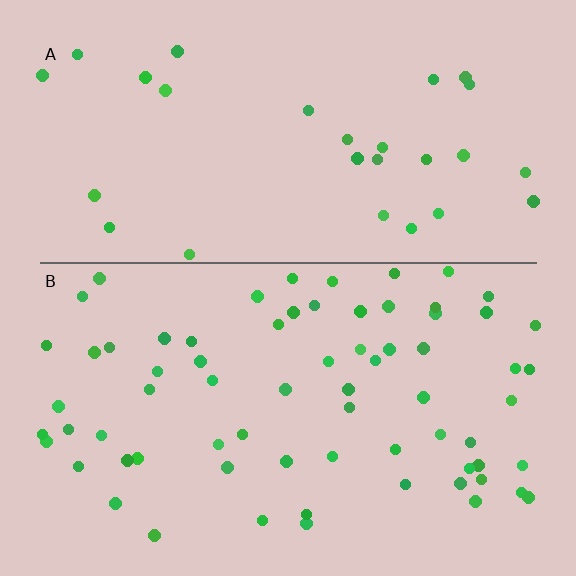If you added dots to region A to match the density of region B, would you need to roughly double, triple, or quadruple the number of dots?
Approximately double.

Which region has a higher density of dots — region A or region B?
B (the bottom).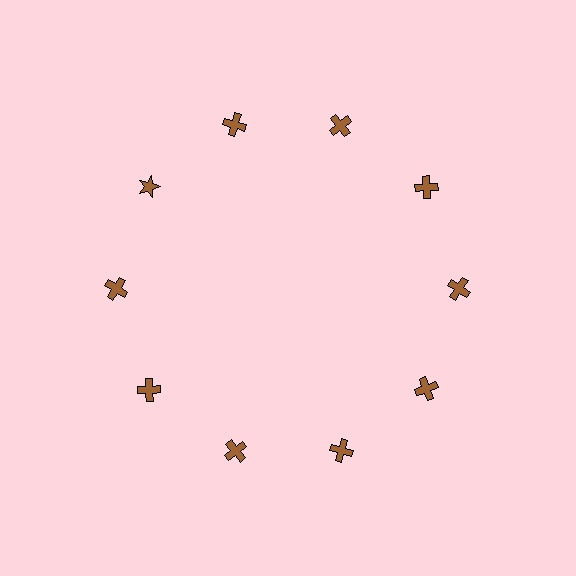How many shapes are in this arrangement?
There are 10 shapes arranged in a ring pattern.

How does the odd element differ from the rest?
It has a different shape: star instead of cross.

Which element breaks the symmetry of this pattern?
The brown star at roughly the 10 o'clock position breaks the symmetry. All other shapes are brown crosses.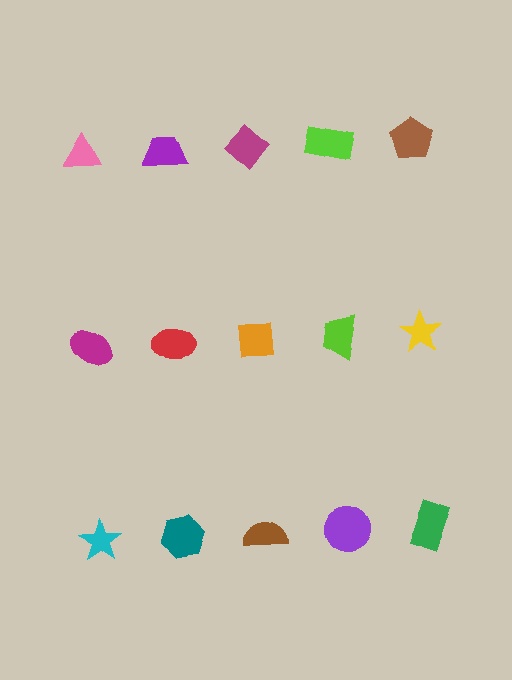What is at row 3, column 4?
A purple circle.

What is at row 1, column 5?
A brown pentagon.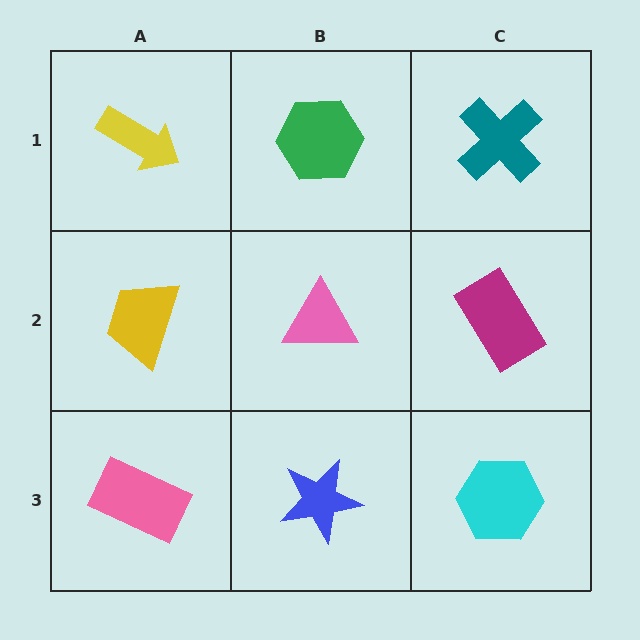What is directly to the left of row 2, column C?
A pink triangle.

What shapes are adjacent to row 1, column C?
A magenta rectangle (row 2, column C), a green hexagon (row 1, column B).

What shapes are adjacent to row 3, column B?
A pink triangle (row 2, column B), a pink rectangle (row 3, column A), a cyan hexagon (row 3, column C).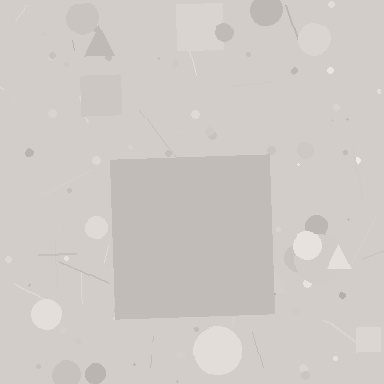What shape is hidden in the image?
A square is hidden in the image.